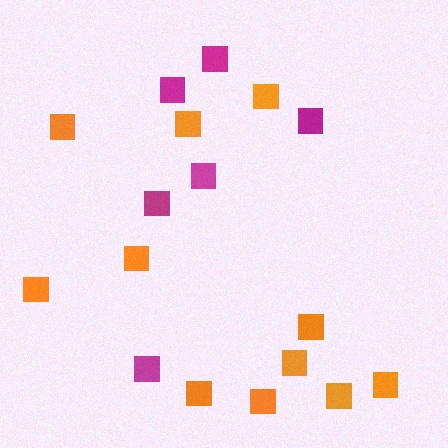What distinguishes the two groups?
There are 2 groups: one group of orange squares (11) and one group of magenta squares (6).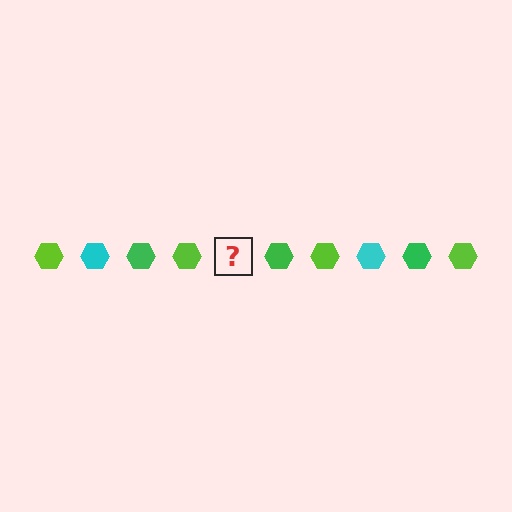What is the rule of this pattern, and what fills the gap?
The rule is that the pattern cycles through lime, cyan, green hexagons. The gap should be filled with a cyan hexagon.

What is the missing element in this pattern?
The missing element is a cyan hexagon.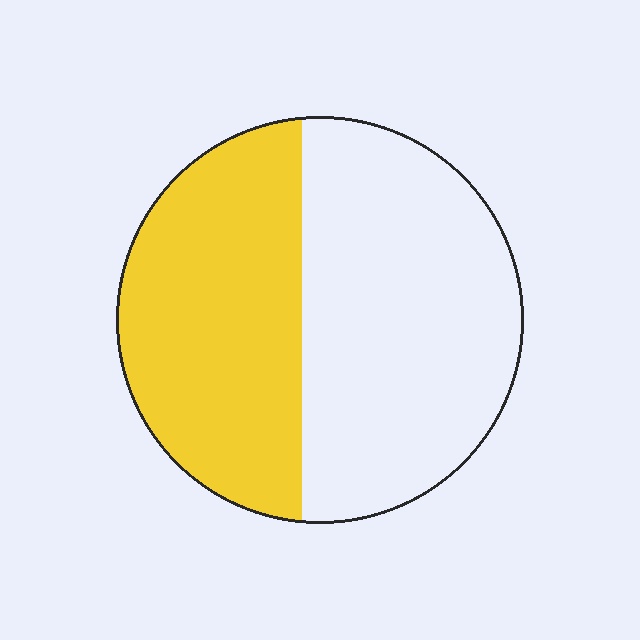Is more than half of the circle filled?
No.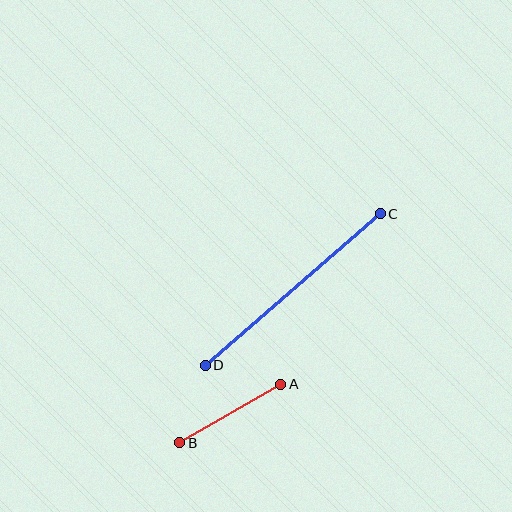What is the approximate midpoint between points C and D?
The midpoint is at approximately (293, 289) pixels.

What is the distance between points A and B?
The distance is approximately 117 pixels.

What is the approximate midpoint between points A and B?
The midpoint is at approximately (230, 414) pixels.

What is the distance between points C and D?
The distance is approximately 231 pixels.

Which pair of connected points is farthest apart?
Points C and D are farthest apart.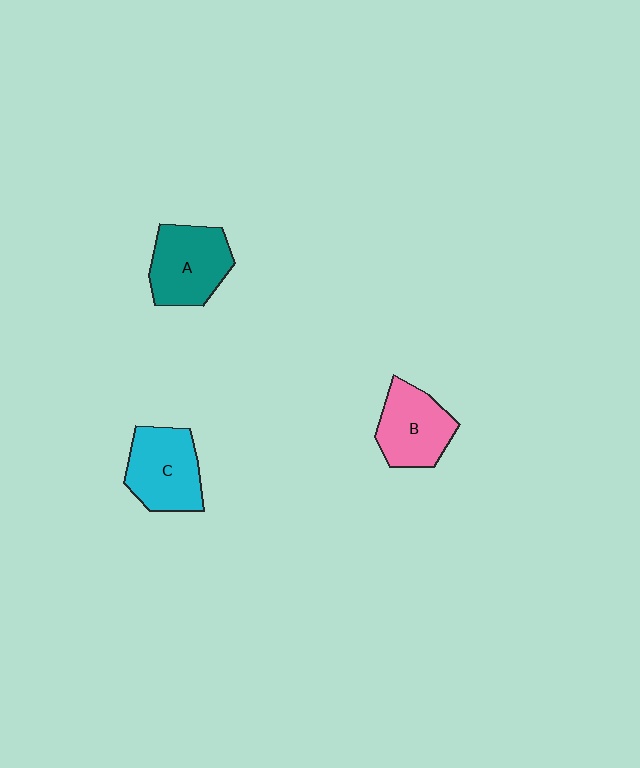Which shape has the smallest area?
Shape B (pink).